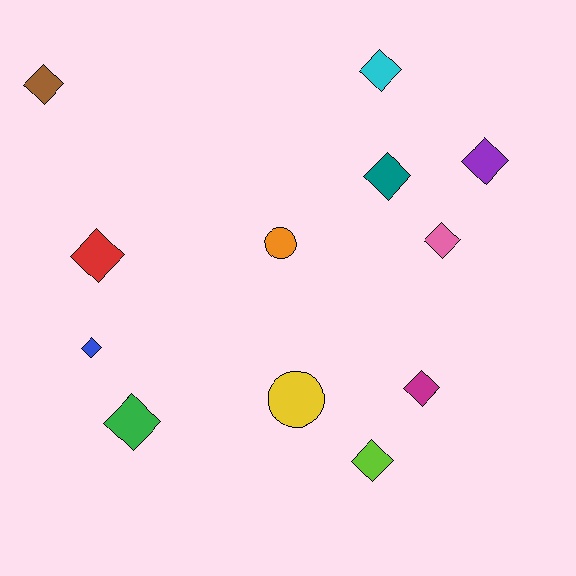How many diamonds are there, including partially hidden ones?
There are 10 diamonds.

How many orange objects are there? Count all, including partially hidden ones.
There is 1 orange object.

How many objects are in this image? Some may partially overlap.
There are 12 objects.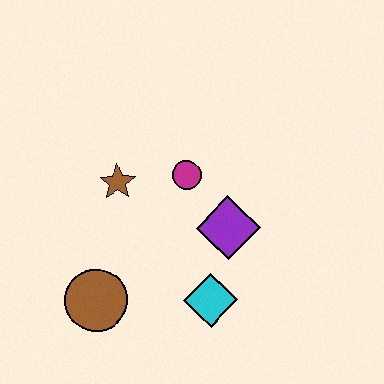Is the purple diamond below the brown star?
Yes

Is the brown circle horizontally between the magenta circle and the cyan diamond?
No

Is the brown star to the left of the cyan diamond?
Yes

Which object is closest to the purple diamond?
The magenta circle is closest to the purple diamond.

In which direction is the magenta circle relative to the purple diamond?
The magenta circle is above the purple diamond.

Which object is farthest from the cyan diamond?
The brown star is farthest from the cyan diamond.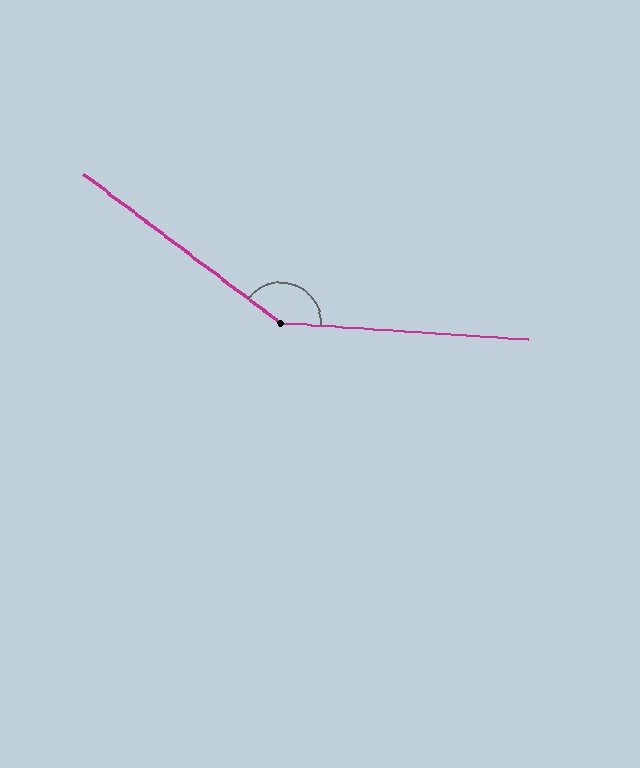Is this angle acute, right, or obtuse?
It is obtuse.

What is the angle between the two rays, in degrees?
Approximately 147 degrees.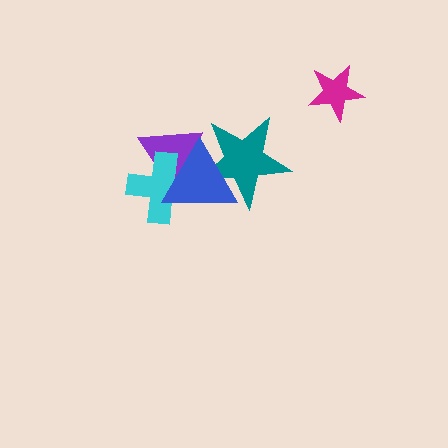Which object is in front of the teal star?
The blue triangle is in front of the teal star.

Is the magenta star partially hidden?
No, no other shape covers it.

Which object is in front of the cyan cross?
The blue triangle is in front of the cyan cross.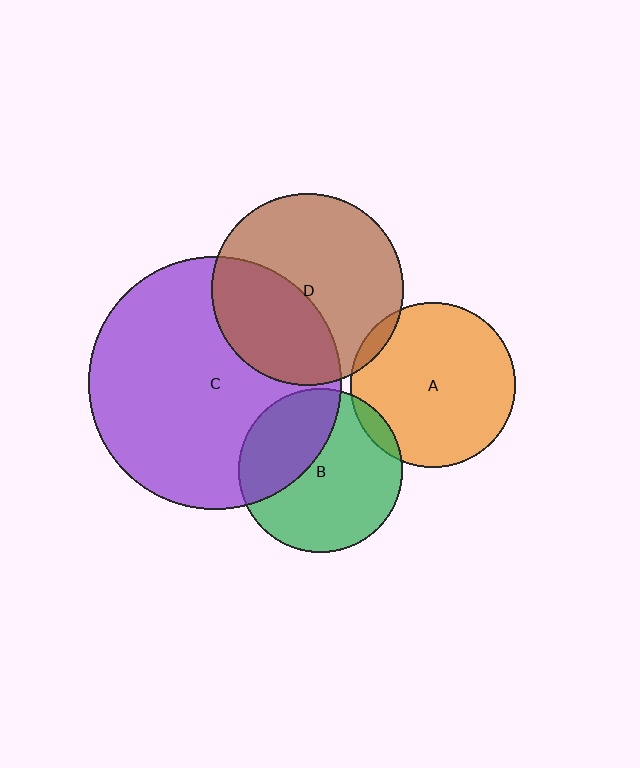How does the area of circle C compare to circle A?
Approximately 2.3 times.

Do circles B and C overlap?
Yes.